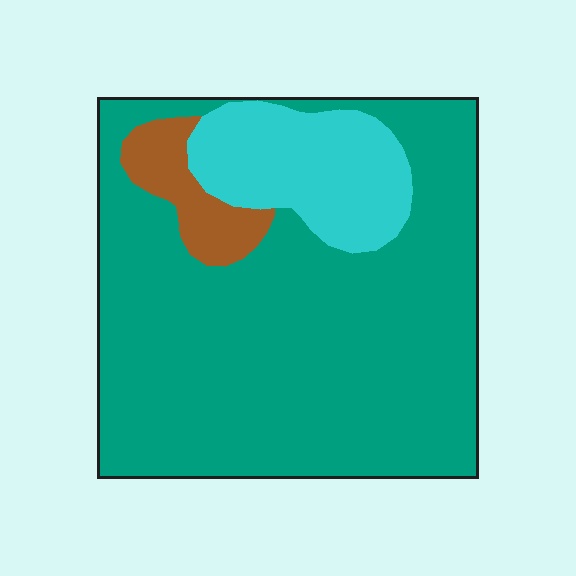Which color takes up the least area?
Brown, at roughly 5%.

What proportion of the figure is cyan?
Cyan covers 17% of the figure.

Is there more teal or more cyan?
Teal.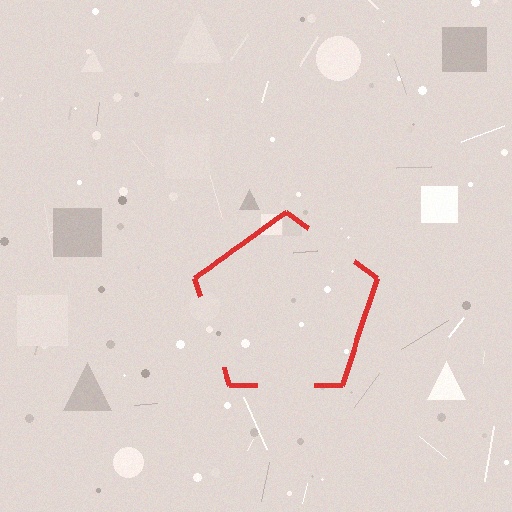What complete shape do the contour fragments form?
The contour fragments form a pentagon.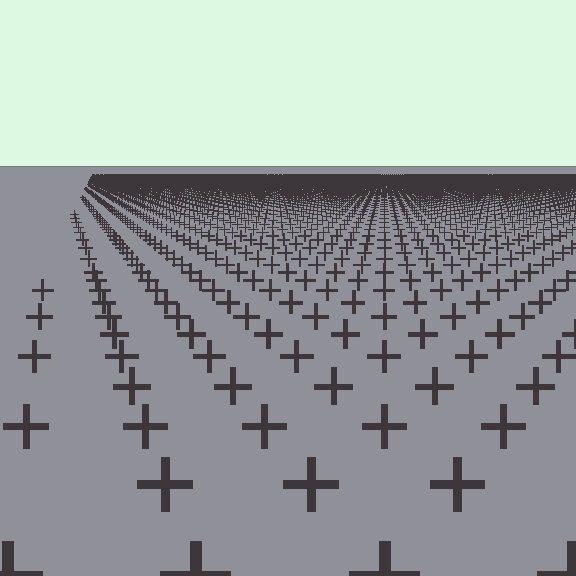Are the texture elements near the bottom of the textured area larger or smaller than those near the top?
Larger. Near the bottom, elements are closer to the viewer and appear at a bigger on-screen size.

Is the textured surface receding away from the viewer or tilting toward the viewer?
The surface is receding away from the viewer. Texture elements get smaller and denser toward the top.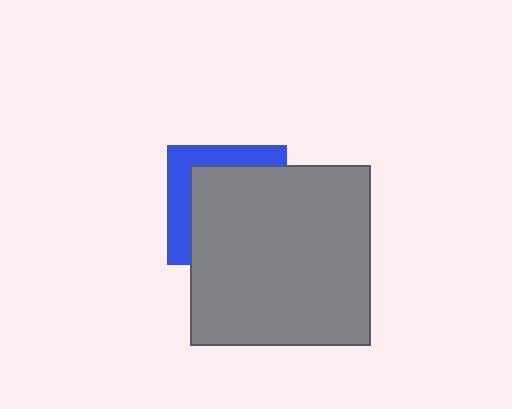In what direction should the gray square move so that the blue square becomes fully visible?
The gray square should move toward the lower-right. That is the shortest direction to clear the overlap and leave the blue square fully visible.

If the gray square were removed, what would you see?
You would see the complete blue square.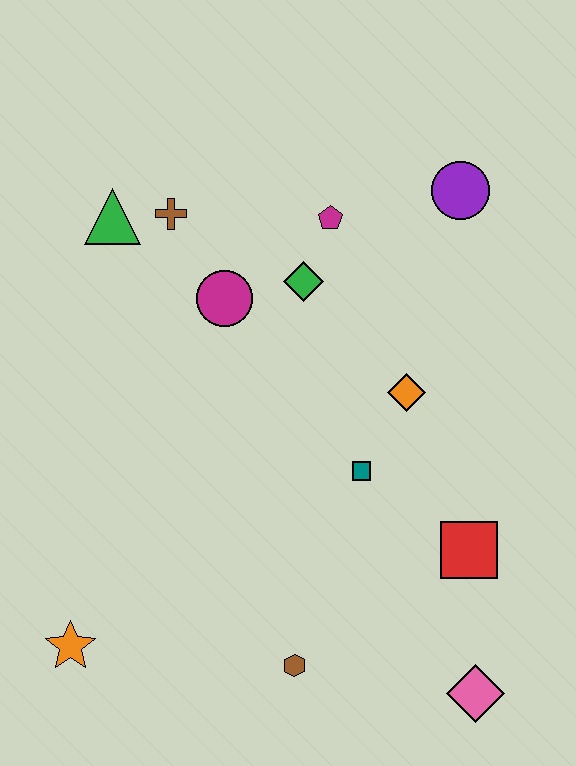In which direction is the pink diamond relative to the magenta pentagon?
The pink diamond is below the magenta pentagon.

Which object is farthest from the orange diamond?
The orange star is farthest from the orange diamond.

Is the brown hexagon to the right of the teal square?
No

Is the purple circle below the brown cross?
No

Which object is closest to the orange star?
The brown hexagon is closest to the orange star.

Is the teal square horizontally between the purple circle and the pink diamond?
No